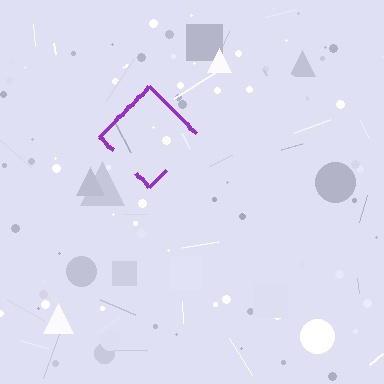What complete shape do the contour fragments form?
The contour fragments form a diamond.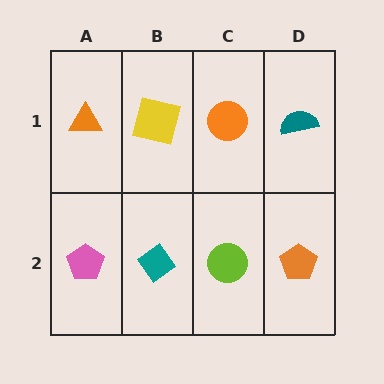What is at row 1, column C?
An orange circle.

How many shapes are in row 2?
4 shapes.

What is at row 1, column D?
A teal semicircle.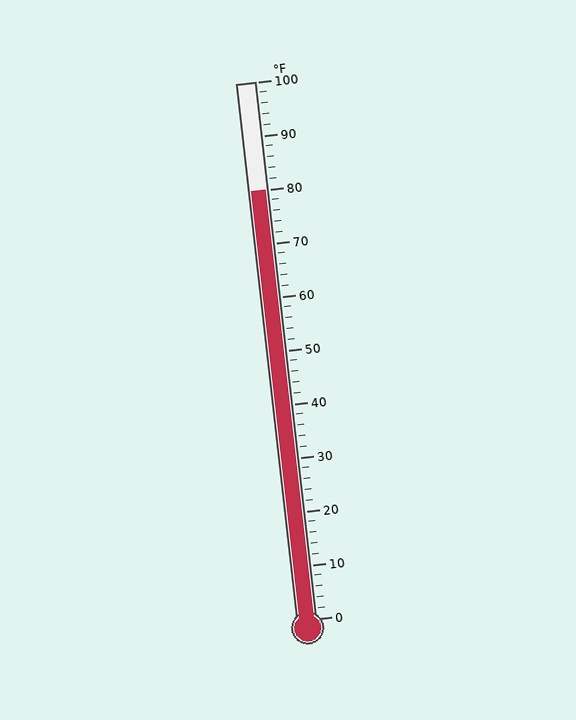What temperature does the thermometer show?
The thermometer shows approximately 80°F.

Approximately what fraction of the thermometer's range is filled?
The thermometer is filled to approximately 80% of its range.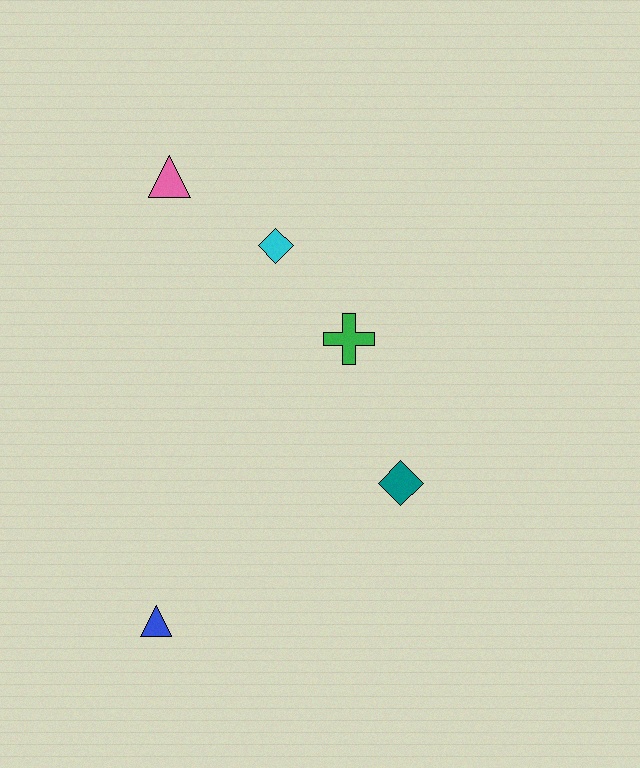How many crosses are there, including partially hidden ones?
There is 1 cross.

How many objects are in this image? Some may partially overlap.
There are 5 objects.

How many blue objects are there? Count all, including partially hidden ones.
There is 1 blue object.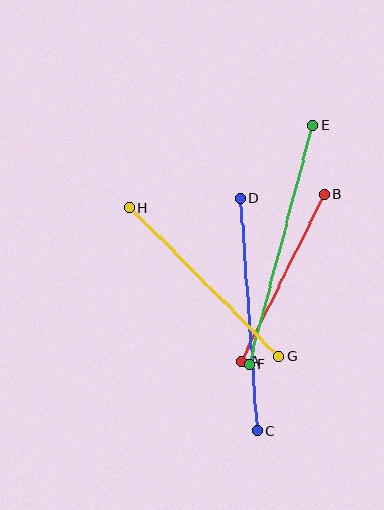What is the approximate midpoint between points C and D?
The midpoint is at approximately (249, 315) pixels.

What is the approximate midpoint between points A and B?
The midpoint is at approximately (283, 278) pixels.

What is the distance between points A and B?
The distance is approximately 187 pixels.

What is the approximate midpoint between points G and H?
The midpoint is at approximately (204, 282) pixels.